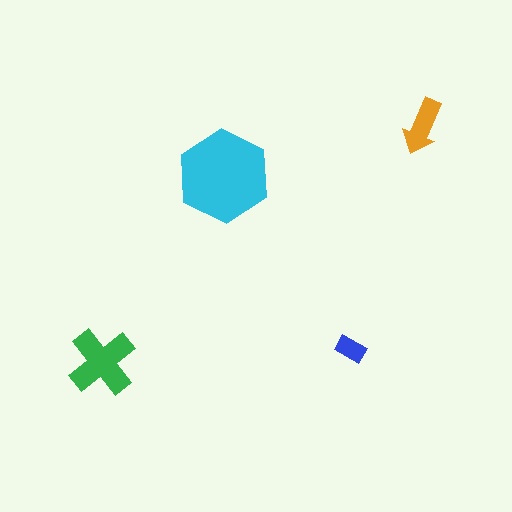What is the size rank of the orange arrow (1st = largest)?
3rd.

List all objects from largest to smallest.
The cyan hexagon, the green cross, the orange arrow, the blue rectangle.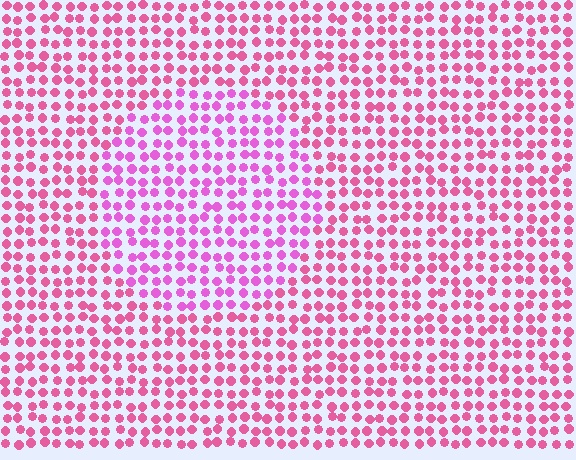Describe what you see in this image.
The image is filled with small pink elements in a uniform arrangement. A circle-shaped region is visible where the elements are tinted to a slightly different hue, forming a subtle color boundary.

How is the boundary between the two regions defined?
The boundary is defined purely by a slight shift in hue (about 26 degrees). Spacing, size, and orientation are identical on both sides.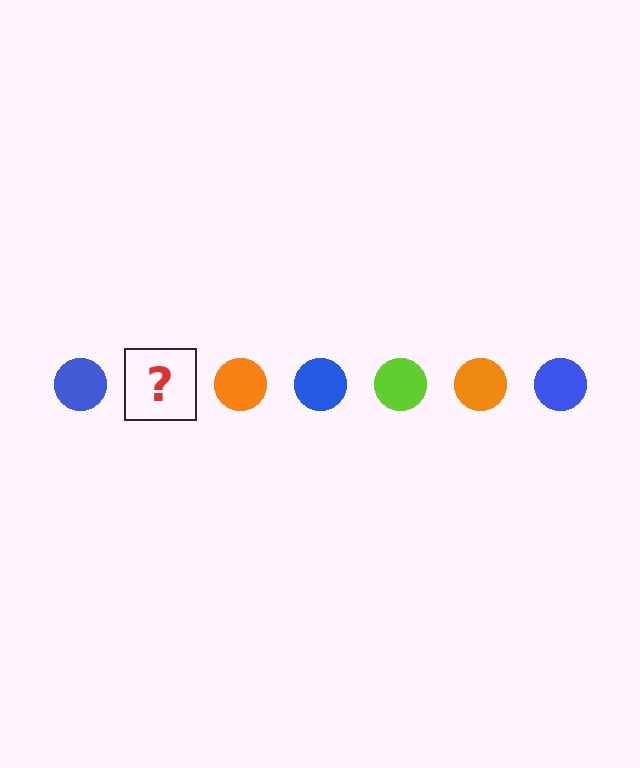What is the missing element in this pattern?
The missing element is a lime circle.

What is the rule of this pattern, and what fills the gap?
The rule is that the pattern cycles through blue, lime, orange circles. The gap should be filled with a lime circle.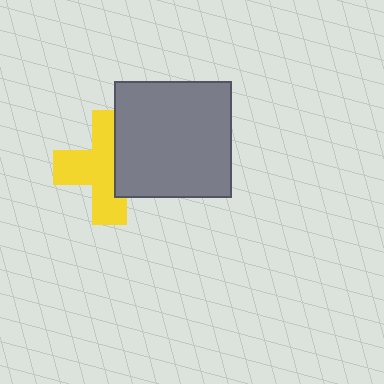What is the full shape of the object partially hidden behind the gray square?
The partially hidden object is a yellow cross.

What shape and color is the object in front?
The object in front is a gray square.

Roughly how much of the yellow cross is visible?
About half of it is visible (roughly 62%).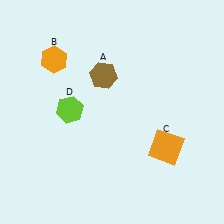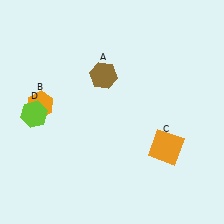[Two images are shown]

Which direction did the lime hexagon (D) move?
The lime hexagon (D) moved left.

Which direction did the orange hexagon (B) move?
The orange hexagon (B) moved down.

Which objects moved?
The objects that moved are: the orange hexagon (B), the lime hexagon (D).